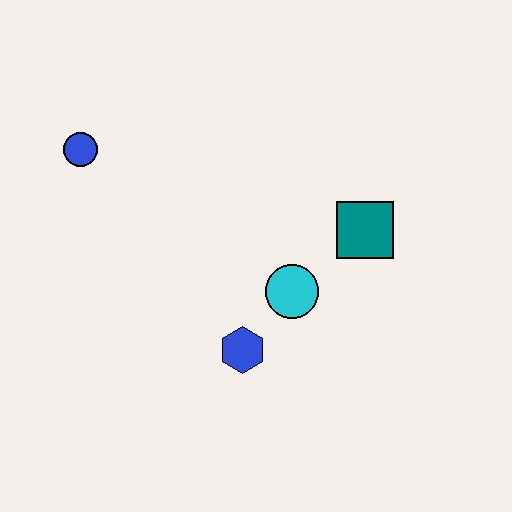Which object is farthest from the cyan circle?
The blue circle is farthest from the cyan circle.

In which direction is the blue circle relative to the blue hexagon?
The blue circle is above the blue hexagon.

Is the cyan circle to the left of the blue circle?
No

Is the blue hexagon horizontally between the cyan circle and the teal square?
No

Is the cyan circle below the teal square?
Yes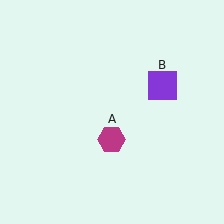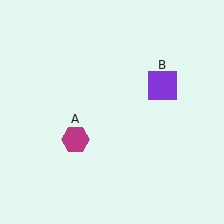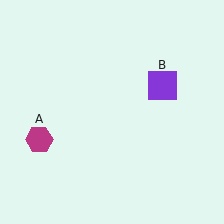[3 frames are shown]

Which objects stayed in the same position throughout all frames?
Purple square (object B) remained stationary.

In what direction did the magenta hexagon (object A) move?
The magenta hexagon (object A) moved left.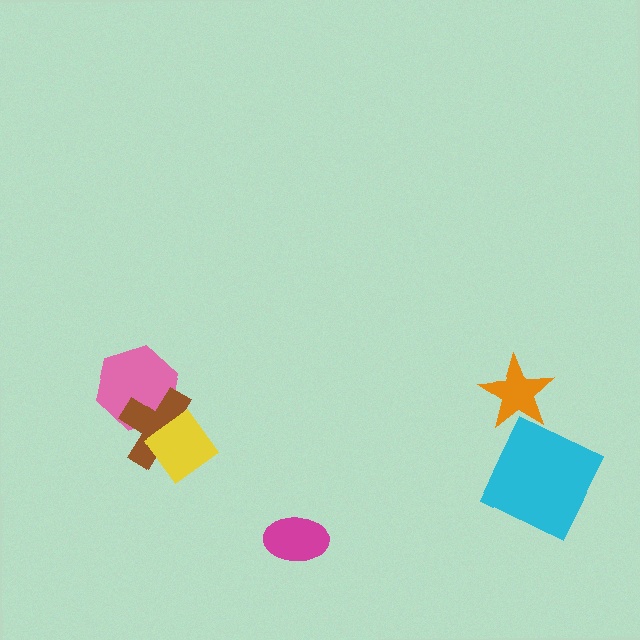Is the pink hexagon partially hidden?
Yes, it is partially covered by another shape.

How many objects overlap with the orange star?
0 objects overlap with the orange star.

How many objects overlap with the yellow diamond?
1 object overlaps with the yellow diamond.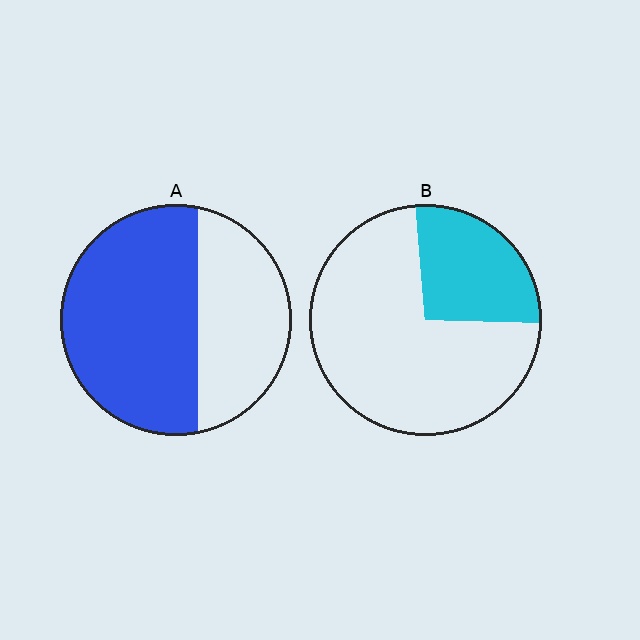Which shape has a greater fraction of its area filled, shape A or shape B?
Shape A.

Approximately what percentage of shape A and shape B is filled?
A is approximately 60% and B is approximately 25%.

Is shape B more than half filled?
No.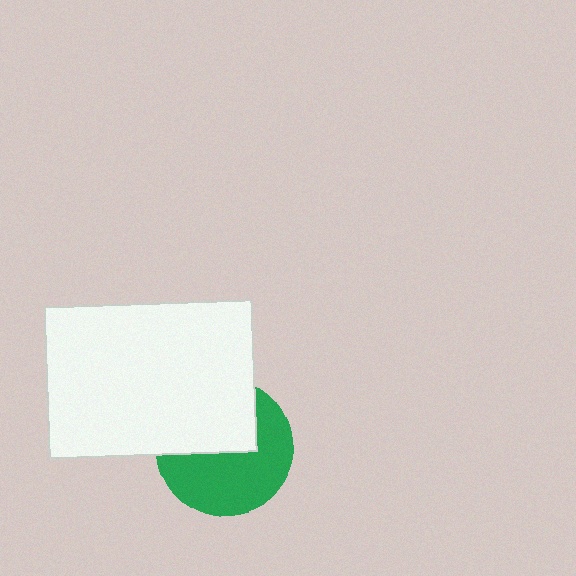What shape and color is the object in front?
The object in front is a white rectangle.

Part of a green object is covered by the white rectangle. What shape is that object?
It is a circle.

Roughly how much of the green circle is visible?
About half of it is visible (roughly 56%).